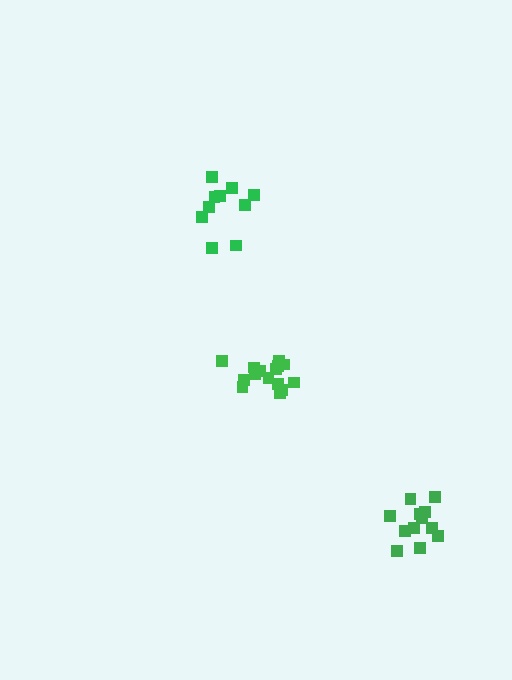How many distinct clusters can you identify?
There are 3 distinct clusters.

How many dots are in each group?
Group 1: 10 dots, Group 2: 15 dots, Group 3: 12 dots (37 total).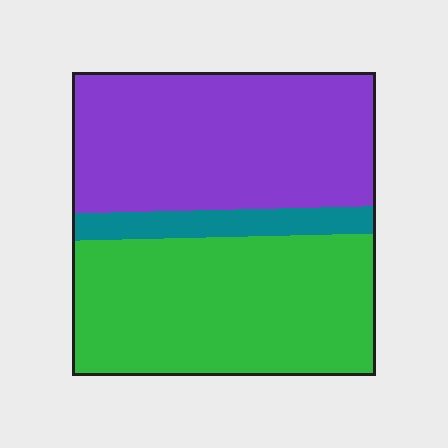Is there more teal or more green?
Green.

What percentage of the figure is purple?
Purple covers around 45% of the figure.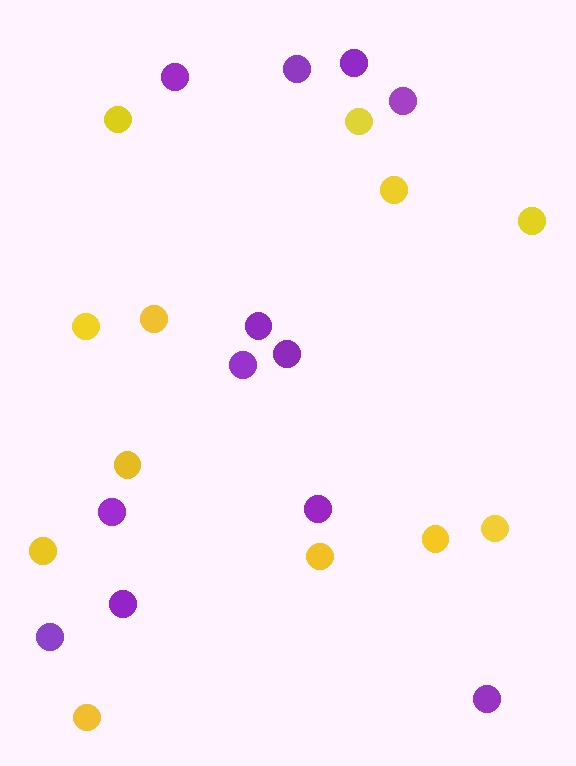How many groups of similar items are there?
There are 2 groups: one group of purple circles (12) and one group of yellow circles (12).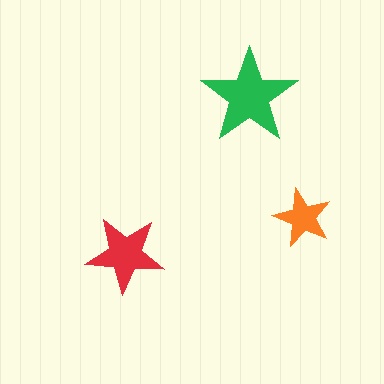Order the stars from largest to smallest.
the green one, the red one, the orange one.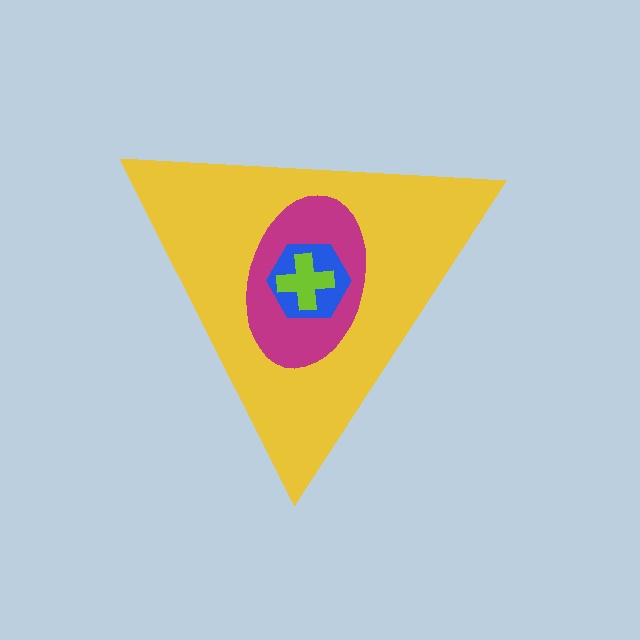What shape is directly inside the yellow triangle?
The magenta ellipse.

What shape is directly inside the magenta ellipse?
The blue hexagon.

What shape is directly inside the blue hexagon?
The lime cross.